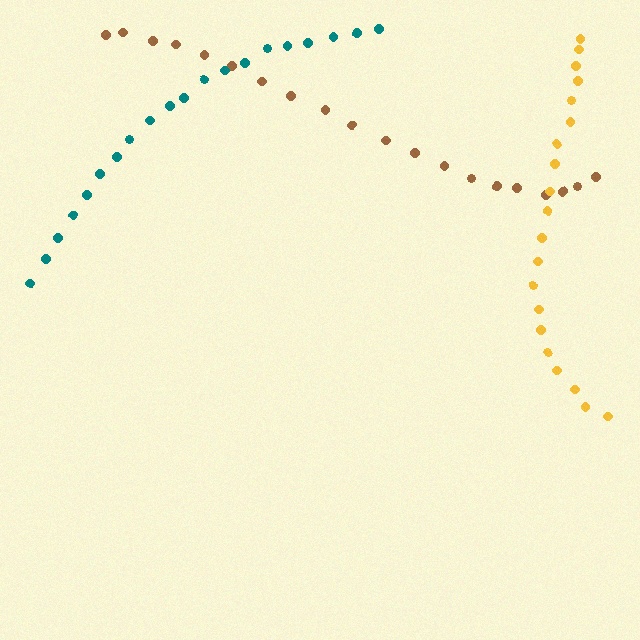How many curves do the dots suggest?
There are 3 distinct paths.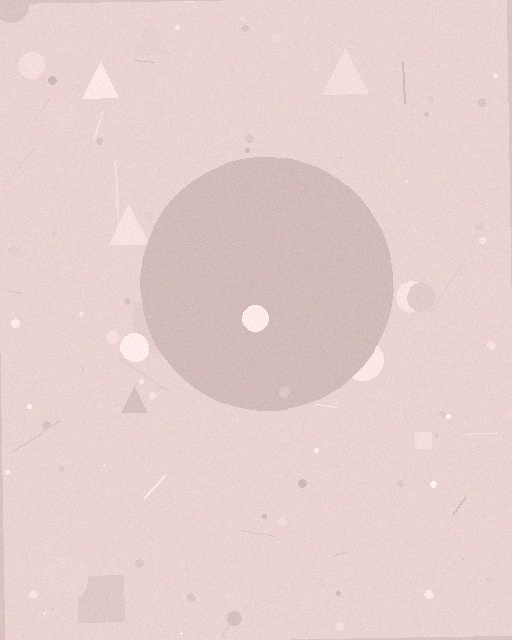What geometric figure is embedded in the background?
A circle is embedded in the background.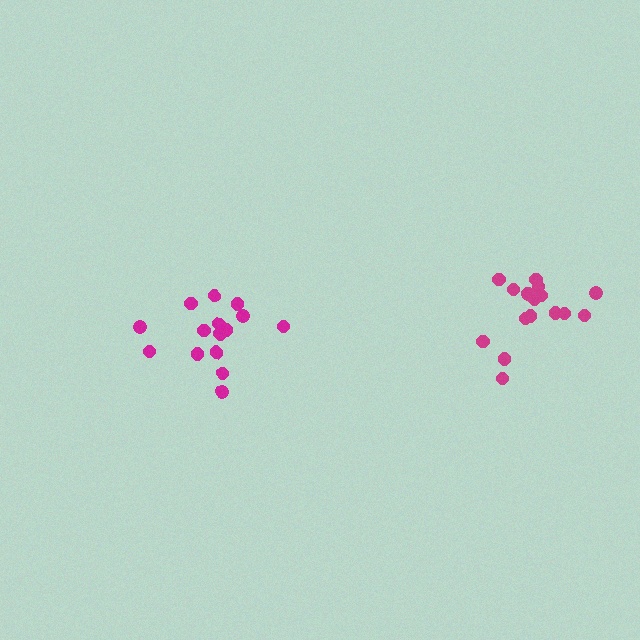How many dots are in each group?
Group 1: 15 dots, Group 2: 17 dots (32 total).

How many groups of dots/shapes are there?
There are 2 groups.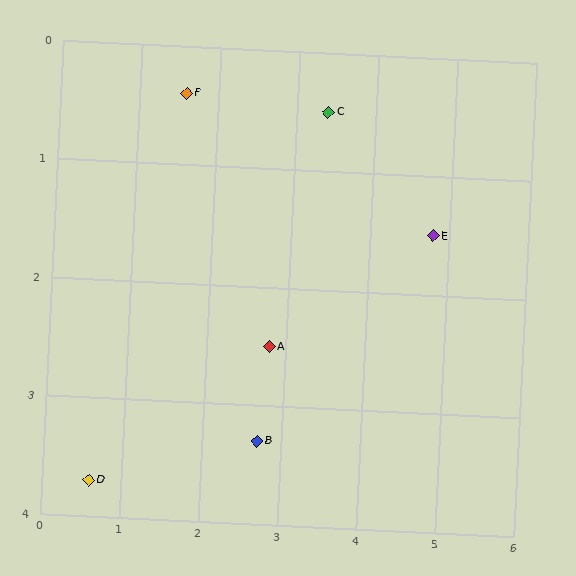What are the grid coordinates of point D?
Point D is at approximately (0.6, 3.7).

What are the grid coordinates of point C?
Point C is at approximately (3.4, 0.5).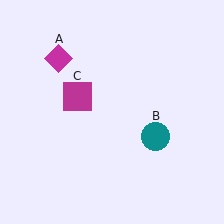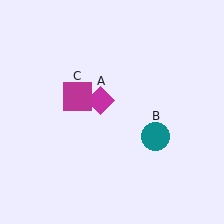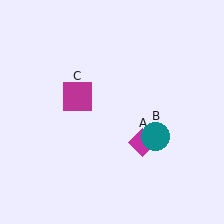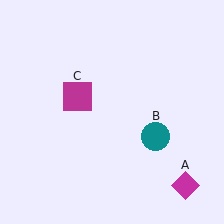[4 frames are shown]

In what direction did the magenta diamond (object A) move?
The magenta diamond (object A) moved down and to the right.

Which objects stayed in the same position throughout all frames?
Teal circle (object B) and magenta square (object C) remained stationary.